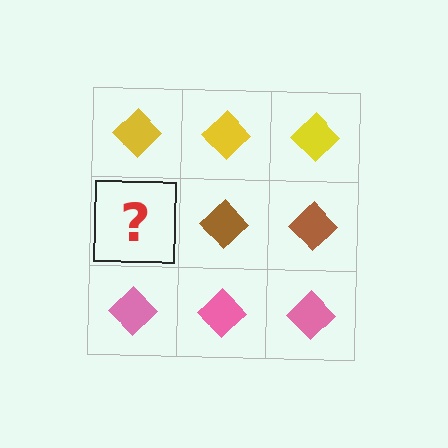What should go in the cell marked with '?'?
The missing cell should contain a brown diamond.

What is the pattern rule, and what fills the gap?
The rule is that each row has a consistent color. The gap should be filled with a brown diamond.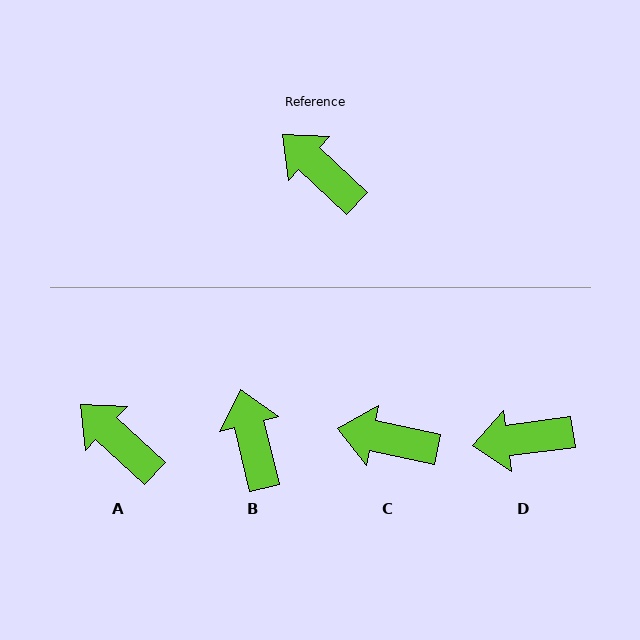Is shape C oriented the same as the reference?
No, it is off by about 31 degrees.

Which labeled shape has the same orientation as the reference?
A.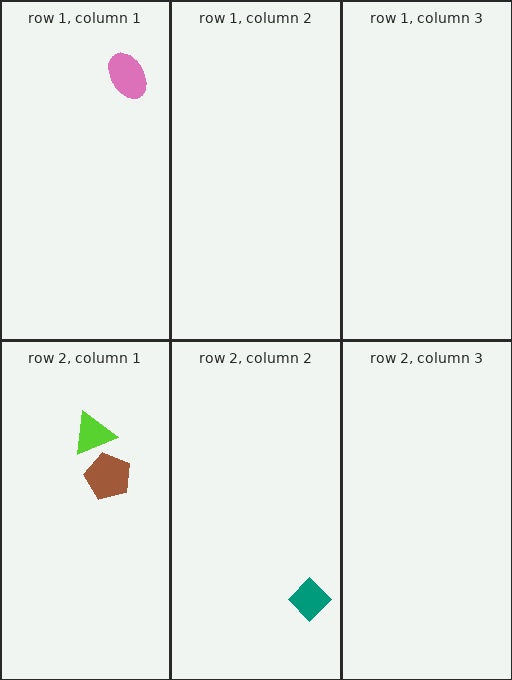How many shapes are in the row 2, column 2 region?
1.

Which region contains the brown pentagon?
The row 2, column 1 region.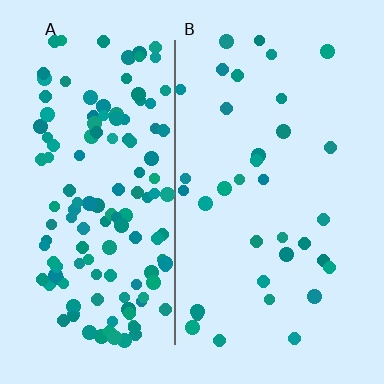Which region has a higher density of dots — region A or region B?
A (the left).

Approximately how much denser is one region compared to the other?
Approximately 4.1× — region A over region B.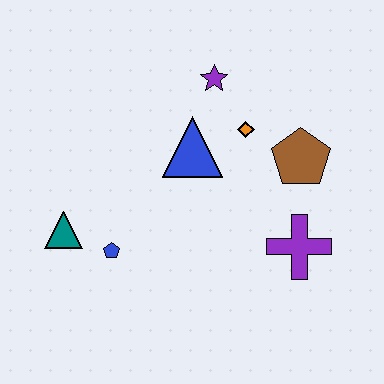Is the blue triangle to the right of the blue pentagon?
Yes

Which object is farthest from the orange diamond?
The teal triangle is farthest from the orange diamond.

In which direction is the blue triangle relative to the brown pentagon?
The blue triangle is to the left of the brown pentagon.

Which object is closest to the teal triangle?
The blue pentagon is closest to the teal triangle.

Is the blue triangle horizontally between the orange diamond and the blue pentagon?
Yes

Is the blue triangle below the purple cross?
No